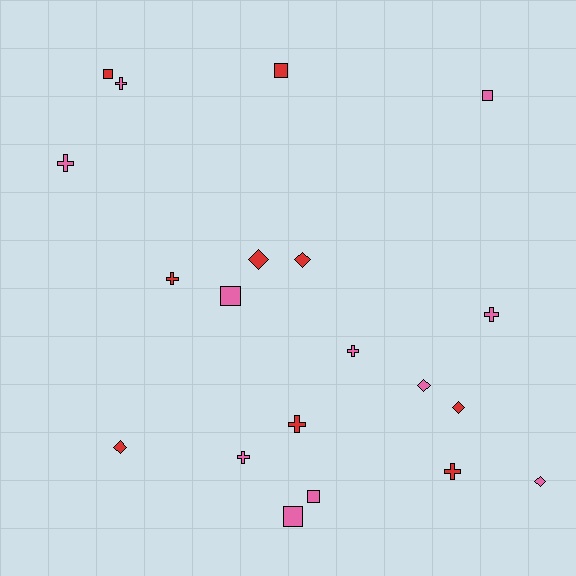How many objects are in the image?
There are 20 objects.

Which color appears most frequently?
Pink, with 11 objects.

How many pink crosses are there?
There are 5 pink crosses.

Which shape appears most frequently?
Cross, with 8 objects.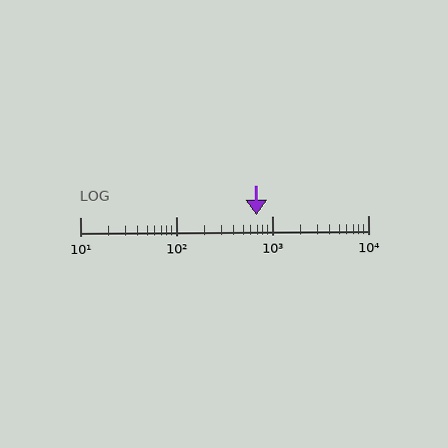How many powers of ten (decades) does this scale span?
The scale spans 3 decades, from 10 to 10000.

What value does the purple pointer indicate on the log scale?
The pointer indicates approximately 690.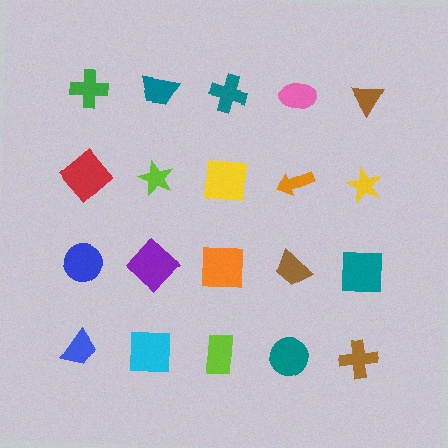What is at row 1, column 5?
A brown triangle.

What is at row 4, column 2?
A cyan square.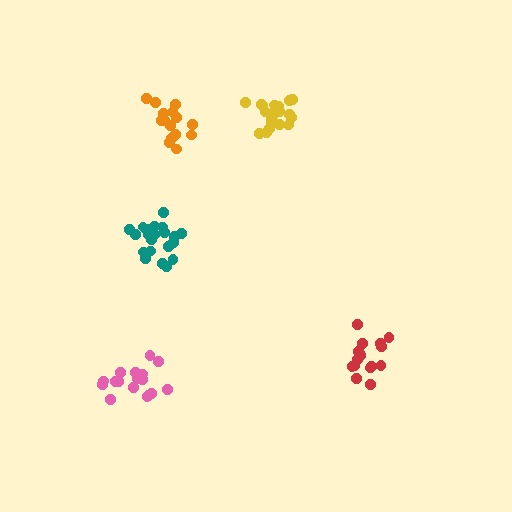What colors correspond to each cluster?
The clusters are colored: red, teal, yellow, orange, pink.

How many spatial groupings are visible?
There are 5 spatial groupings.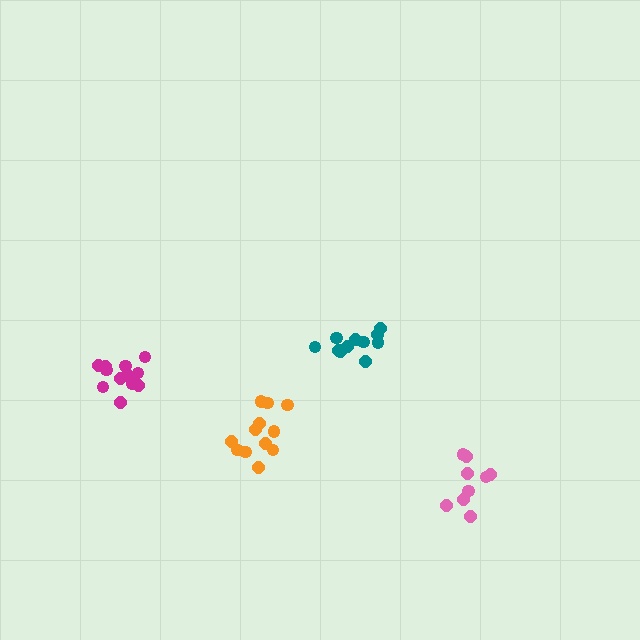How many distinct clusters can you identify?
There are 4 distinct clusters.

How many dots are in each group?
Group 1: 12 dots, Group 2: 11 dots, Group 3: 9 dots, Group 4: 12 dots (44 total).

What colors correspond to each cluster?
The clusters are colored: magenta, teal, pink, orange.